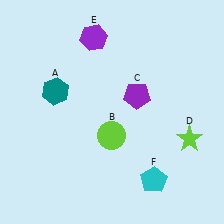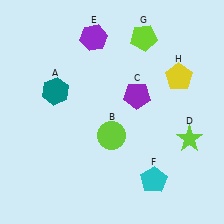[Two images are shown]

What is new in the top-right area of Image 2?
A lime pentagon (G) was added in the top-right area of Image 2.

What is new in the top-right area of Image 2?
A yellow pentagon (H) was added in the top-right area of Image 2.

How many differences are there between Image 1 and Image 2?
There are 2 differences between the two images.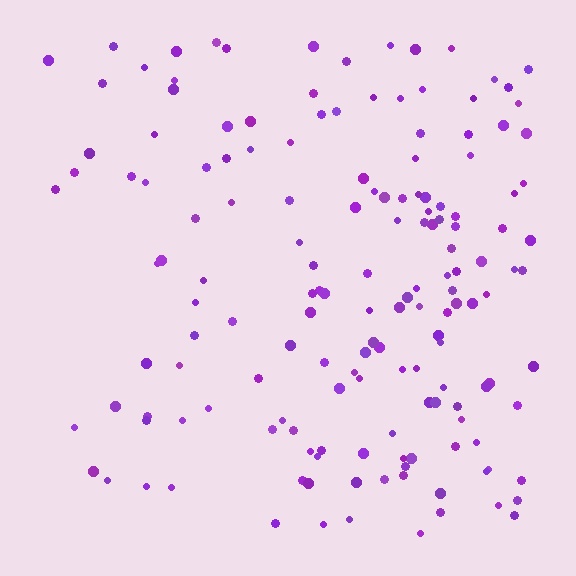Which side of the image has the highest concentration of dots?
The right.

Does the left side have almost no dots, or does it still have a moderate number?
Still a moderate number, just noticeably fewer than the right.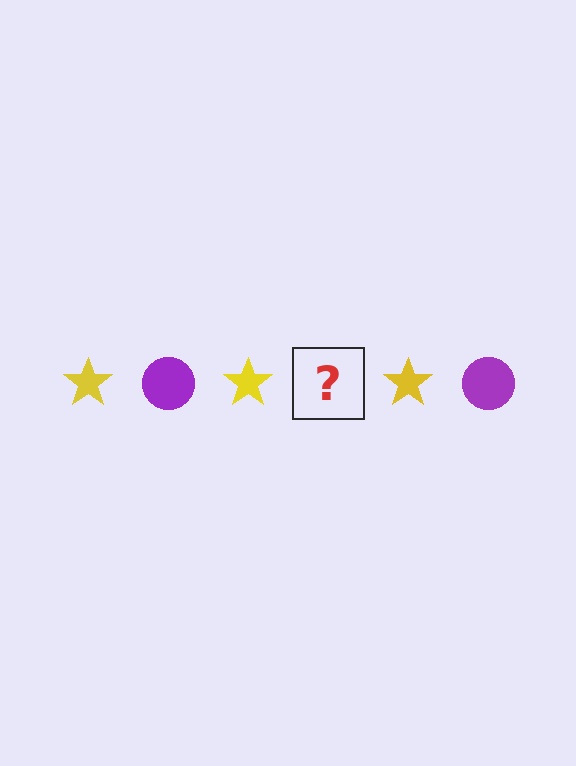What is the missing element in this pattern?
The missing element is a purple circle.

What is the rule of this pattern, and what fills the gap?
The rule is that the pattern alternates between yellow star and purple circle. The gap should be filled with a purple circle.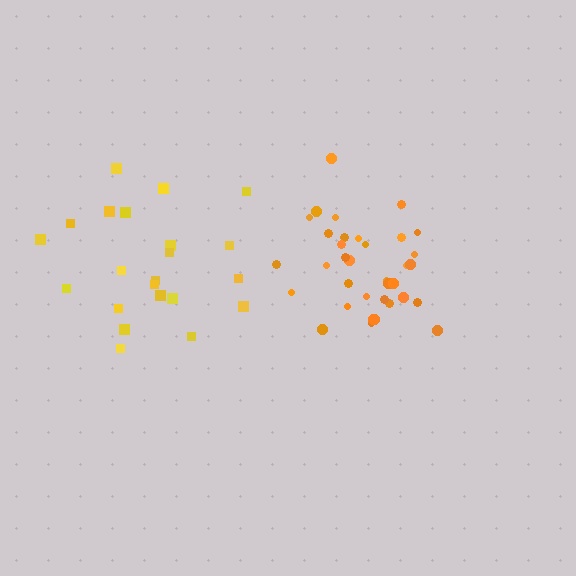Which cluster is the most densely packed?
Orange.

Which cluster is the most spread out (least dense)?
Yellow.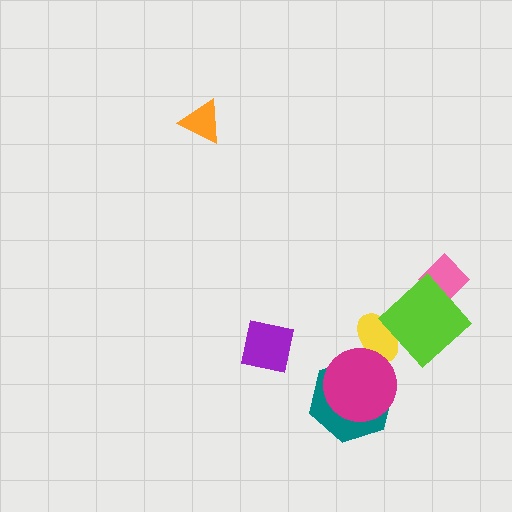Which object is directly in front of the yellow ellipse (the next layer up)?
The lime diamond is directly in front of the yellow ellipse.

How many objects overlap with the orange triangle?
0 objects overlap with the orange triangle.